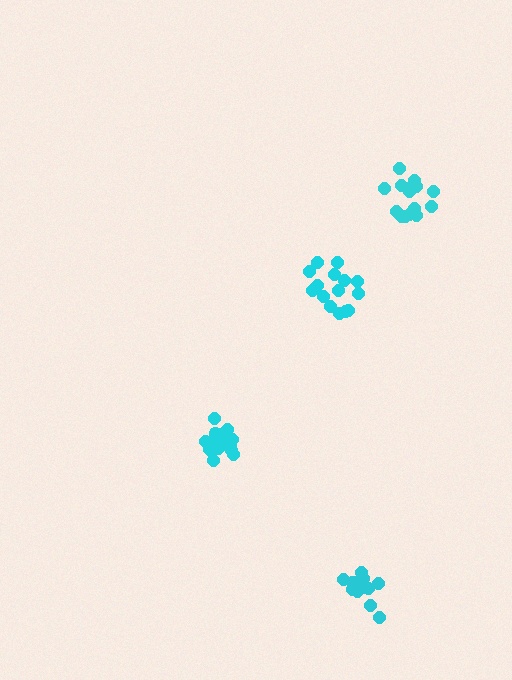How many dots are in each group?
Group 1: 15 dots, Group 2: 15 dots, Group 3: 15 dots, Group 4: 18 dots (63 total).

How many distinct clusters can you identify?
There are 4 distinct clusters.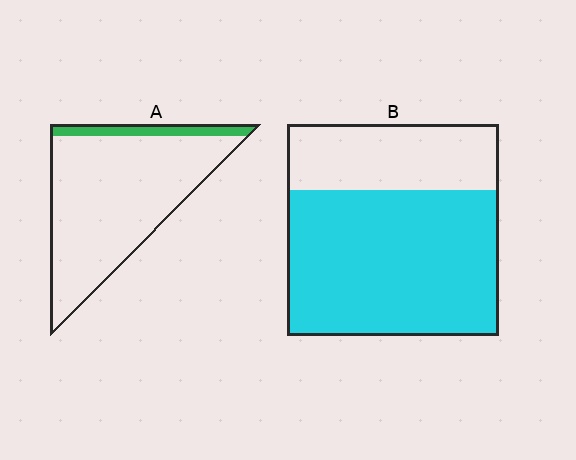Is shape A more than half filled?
No.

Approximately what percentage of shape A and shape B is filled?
A is approximately 10% and B is approximately 70%.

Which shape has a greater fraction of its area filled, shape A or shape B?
Shape B.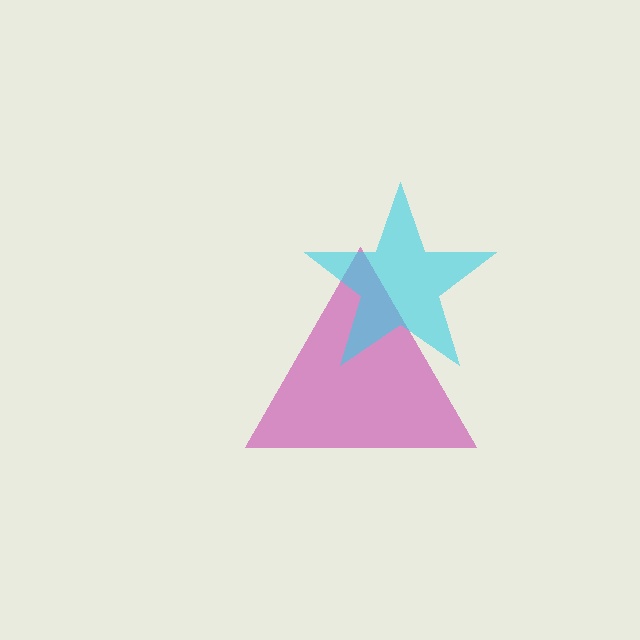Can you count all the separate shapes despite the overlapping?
Yes, there are 2 separate shapes.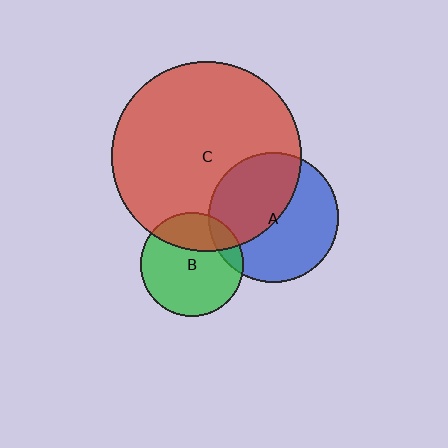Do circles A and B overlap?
Yes.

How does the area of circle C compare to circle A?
Approximately 2.1 times.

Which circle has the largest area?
Circle C (red).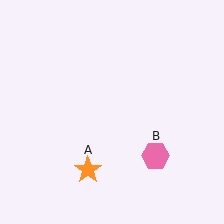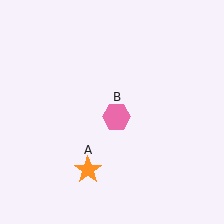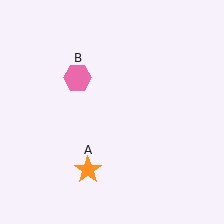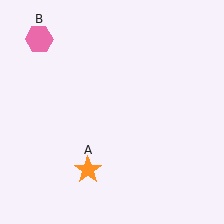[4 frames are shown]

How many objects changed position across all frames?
1 object changed position: pink hexagon (object B).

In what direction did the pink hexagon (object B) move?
The pink hexagon (object B) moved up and to the left.